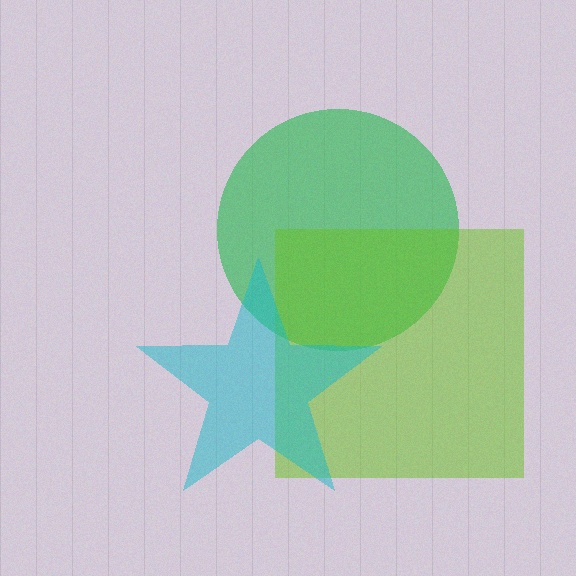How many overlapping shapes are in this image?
There are 3 overlapping shapes in the image.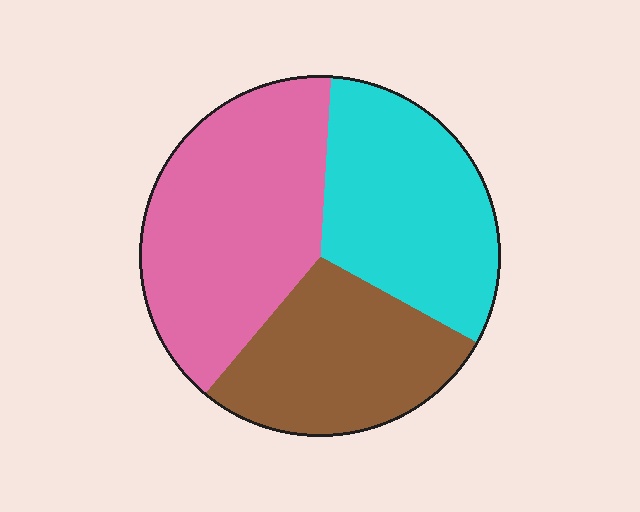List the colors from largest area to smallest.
From largest to smallest: pink, cyan, brown.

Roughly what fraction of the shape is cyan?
Cyan covers around 30% of the shape.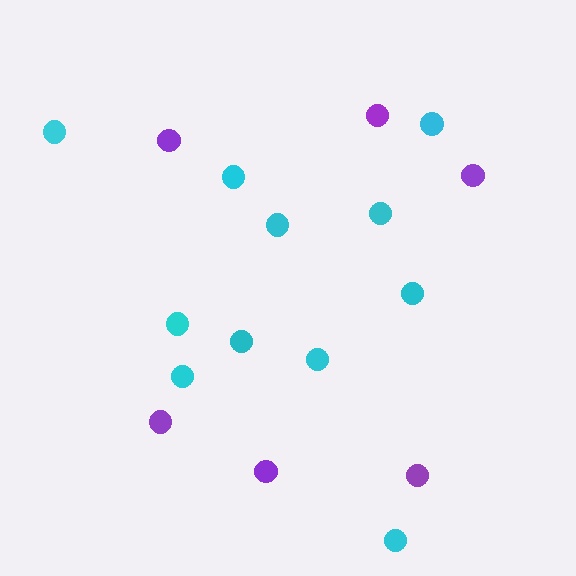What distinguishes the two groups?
There are 2 groups: one group of cyan circles (11) and one group of purple circles (6).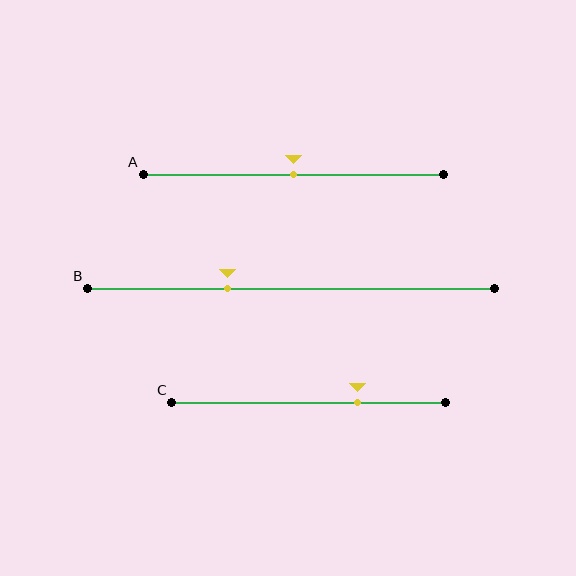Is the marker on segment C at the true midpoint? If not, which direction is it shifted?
No, the marker on segment C is shifted to the right by about 18% of the segment length.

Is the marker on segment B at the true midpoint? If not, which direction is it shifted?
No, the marker on segment B is shifted to the left by about 16% of the segment length.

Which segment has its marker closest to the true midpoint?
Segment A has its marker closest to the true midpoint.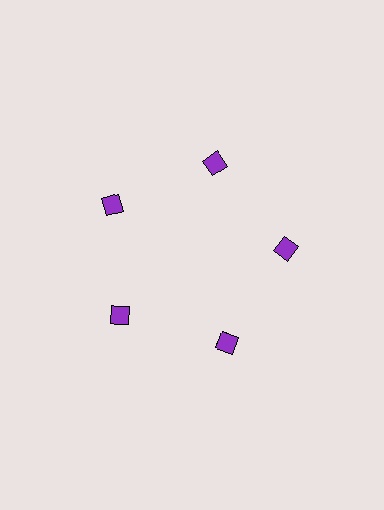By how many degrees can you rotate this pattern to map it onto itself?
The pattern maps onto itself every 72 degrees of rotation.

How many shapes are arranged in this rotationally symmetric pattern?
There are 5 shapes, arranged in 5 groups of 1.